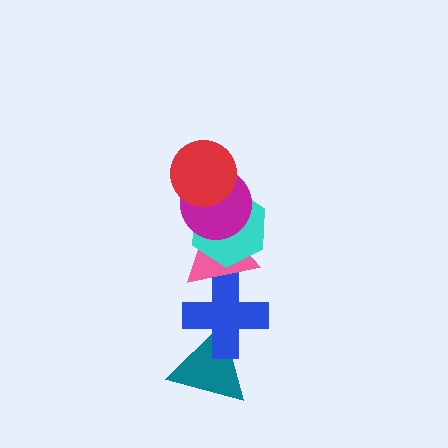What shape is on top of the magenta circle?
The red circle is on top of the magenta circle.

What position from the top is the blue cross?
The blue cross is 5th from the top.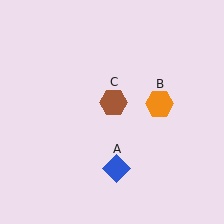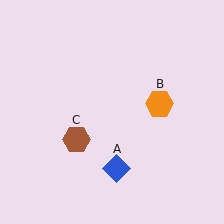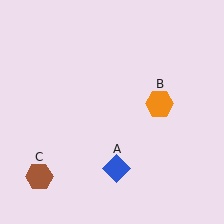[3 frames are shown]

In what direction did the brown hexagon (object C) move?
The brown hexagon (object C) moved down and to the left.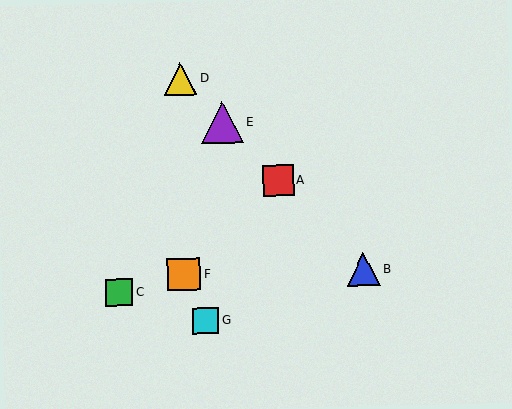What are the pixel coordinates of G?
Object G is at (206, 321).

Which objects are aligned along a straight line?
Objects A, B, D, E are aligned along a straight line.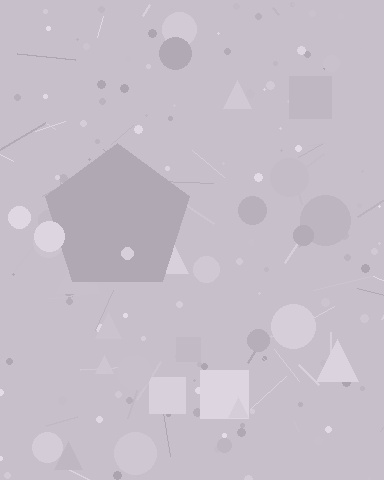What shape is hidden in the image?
A pentagon is hidden in the image.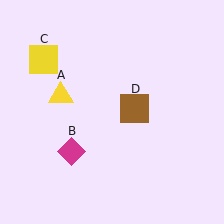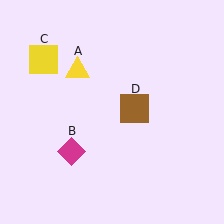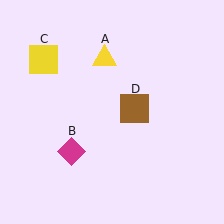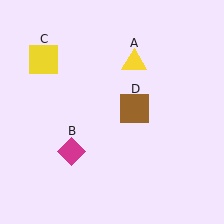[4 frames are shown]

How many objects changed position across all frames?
1 object changed position: yellow triangle (object A).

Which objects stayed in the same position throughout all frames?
Magenta diamond (object B) and yellow square (object C) and brown square (object D) remained stationary.